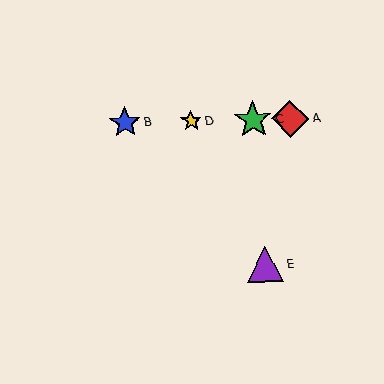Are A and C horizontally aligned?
Yes, both are at y≈119.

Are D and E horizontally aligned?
No, D is at y≈121 and E is at y≈264.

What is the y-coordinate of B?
Object B is at y≈122.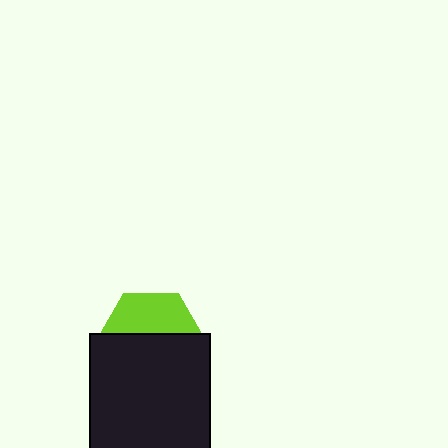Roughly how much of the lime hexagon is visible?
A small part of it is visible (roughly 40%).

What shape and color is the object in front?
The object in front is a black square.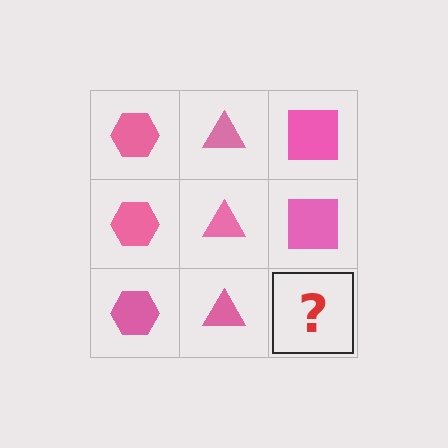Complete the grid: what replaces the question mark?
The question mark should be replaced with a pink square.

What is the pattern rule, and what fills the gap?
The rule is that each column has a consistent shape. The gap should be filled with a pink square.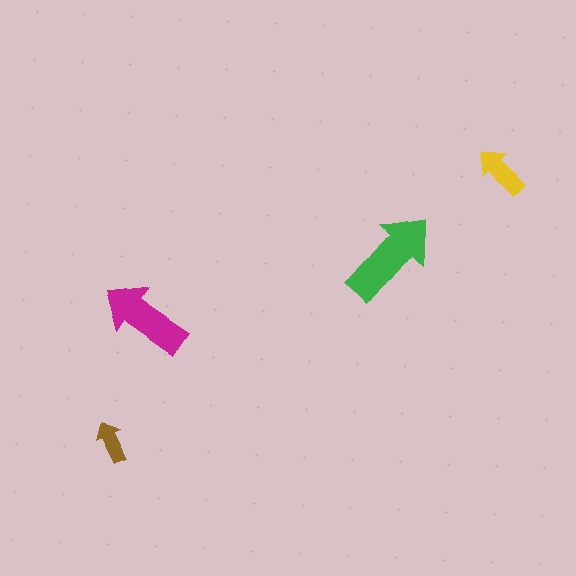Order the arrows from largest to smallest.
the green one, the magenta one, the yellow one, the brown one.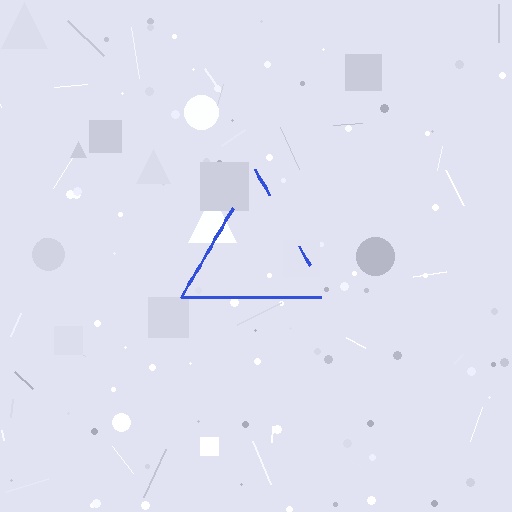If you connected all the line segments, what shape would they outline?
They would outline a triangle.